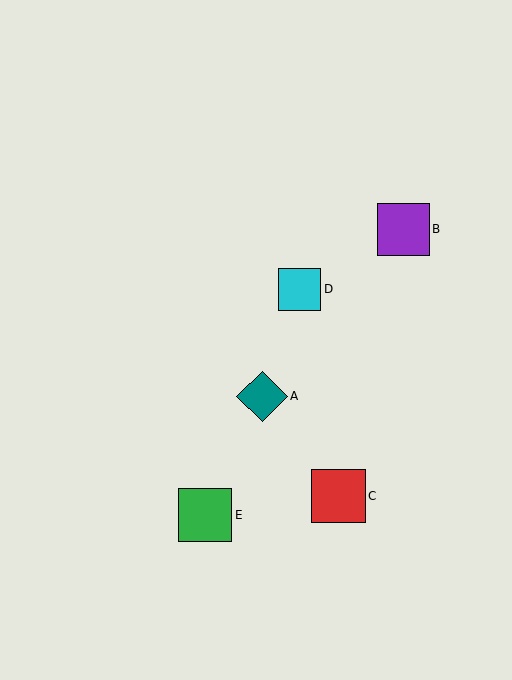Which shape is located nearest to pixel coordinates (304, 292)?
The cyan square (labeled D) at (299, 289) is nearest to that location.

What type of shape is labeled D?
Shape D is a cyan square.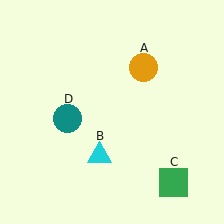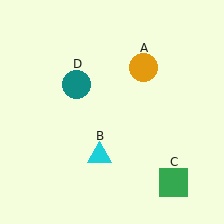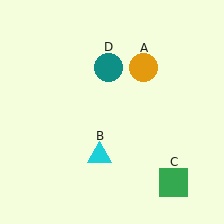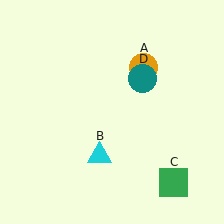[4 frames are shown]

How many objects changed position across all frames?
1 object changed position: teal circle (object D).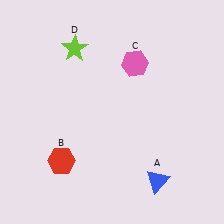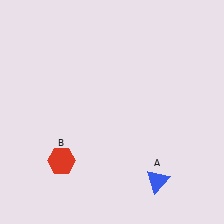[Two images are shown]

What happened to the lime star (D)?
The lime star (D) was removed in Image 2. It was in the top-left area of Image 1.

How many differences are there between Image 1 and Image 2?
There are 2 differences between the two images.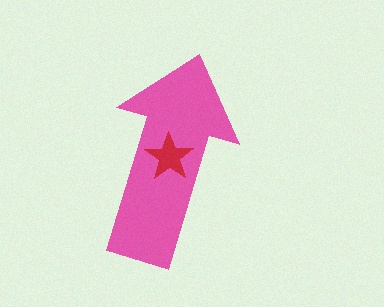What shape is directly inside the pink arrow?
The red star.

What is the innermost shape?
The red star.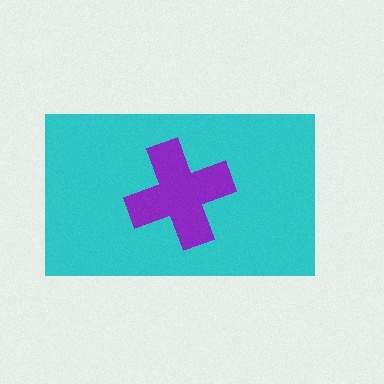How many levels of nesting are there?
2.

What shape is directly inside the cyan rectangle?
The purple cross.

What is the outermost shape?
The cyan rectangle.